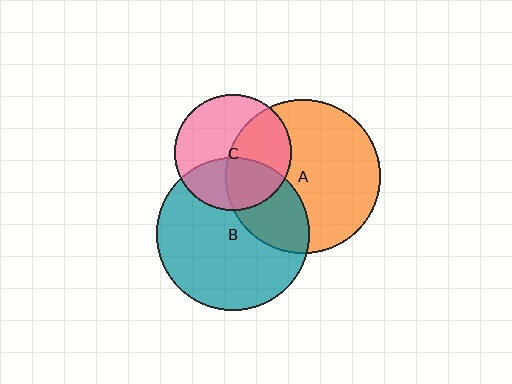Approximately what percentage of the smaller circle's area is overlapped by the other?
Approximately 35%.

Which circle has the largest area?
Circle A (orange).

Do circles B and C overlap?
Yes.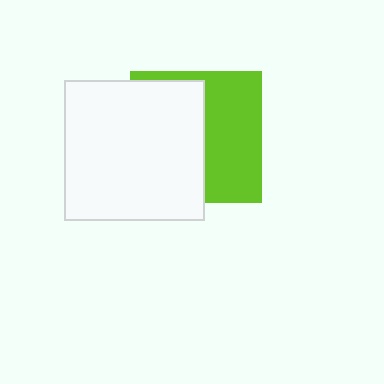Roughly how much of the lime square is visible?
About half of it is visible (roughly 46%).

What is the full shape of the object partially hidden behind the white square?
The partially hidden object is a lime square.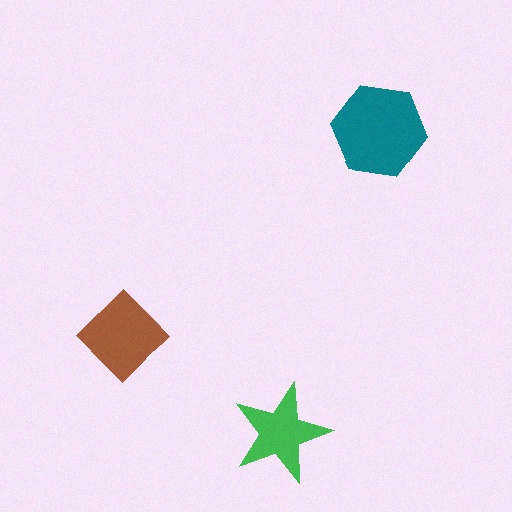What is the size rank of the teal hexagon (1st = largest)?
1st.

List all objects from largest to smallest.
The teal hexagon, the brown diamond, the green star.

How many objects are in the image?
There are 3 objects in the image.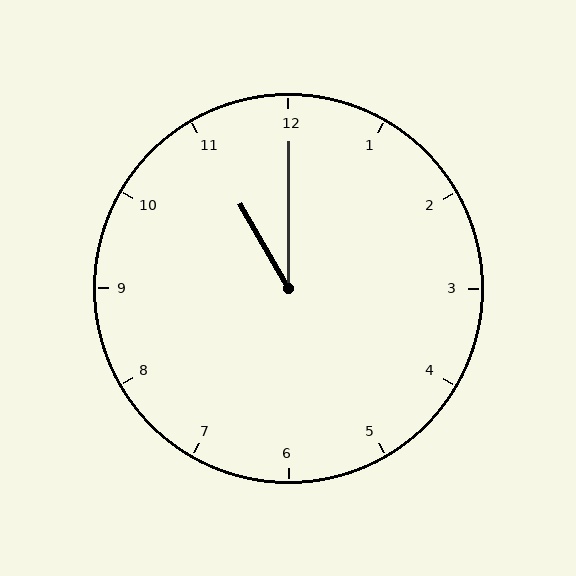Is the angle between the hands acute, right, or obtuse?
It is acute.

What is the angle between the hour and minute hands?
Approximately 30 degrees.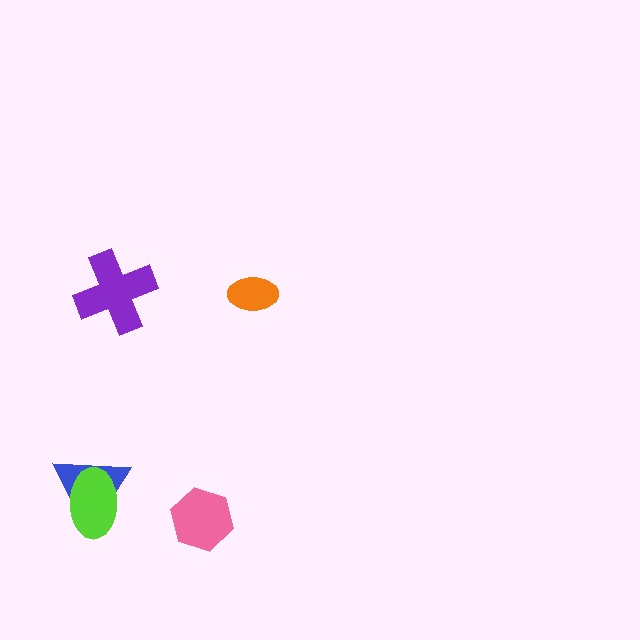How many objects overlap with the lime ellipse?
1 object overlaps with the lime ellipse.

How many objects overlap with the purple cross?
0 objects overlap with the purple cross.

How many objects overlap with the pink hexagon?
0 objects overlap with the pink hexagon.